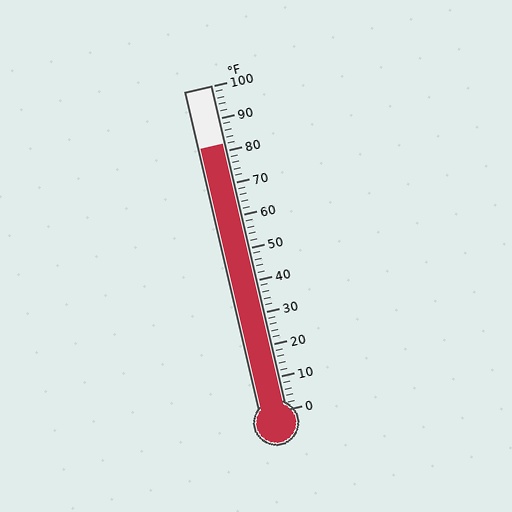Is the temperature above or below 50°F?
The temperature is above 50°F.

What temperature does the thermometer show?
The thermometer shows approximately 82°F.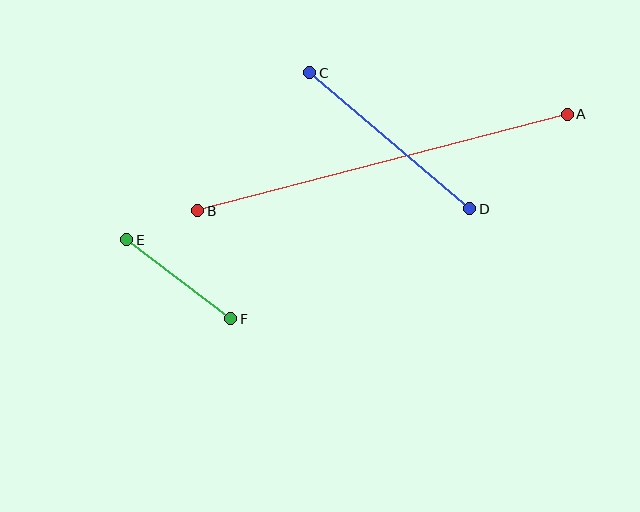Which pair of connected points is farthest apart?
Points A and B are farthest apart.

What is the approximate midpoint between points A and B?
The midpoint is at approximately (383, 162) pixels.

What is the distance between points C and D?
The distance is approximately 210 pixels.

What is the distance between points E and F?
The distance is approximately 131 pixels.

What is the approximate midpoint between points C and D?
The midpoint is at approximately (390, 141) pixels.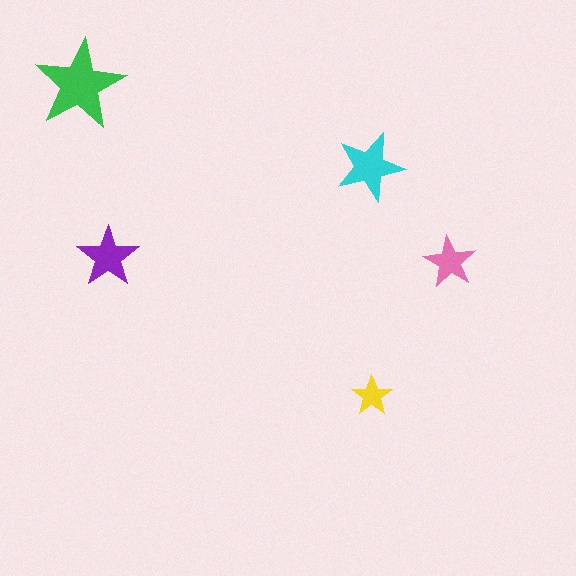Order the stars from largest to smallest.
the green one, the cyan one, the purple one, the pink one, the yellow one.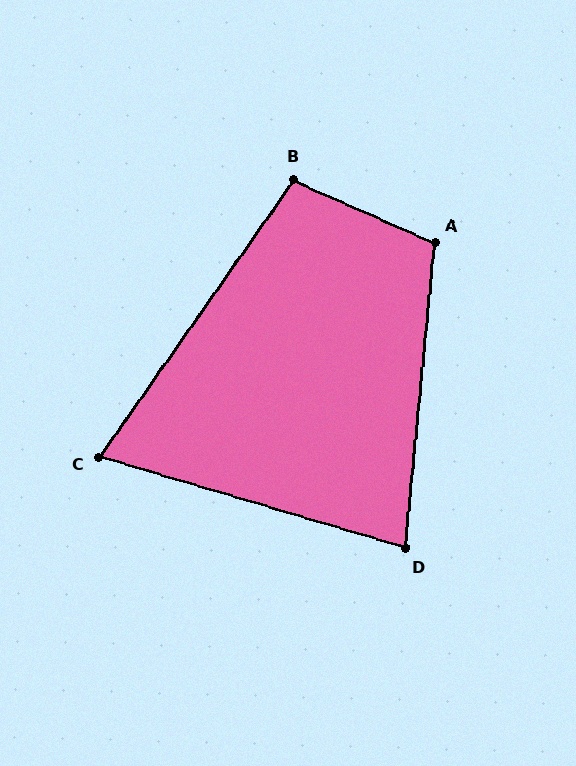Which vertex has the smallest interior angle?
C, at approximately 72 degrees.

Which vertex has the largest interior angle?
A, at approximately 108 degrees.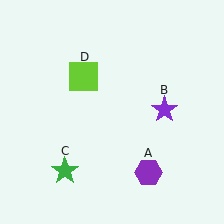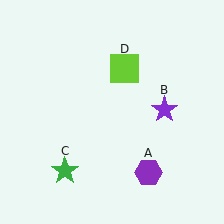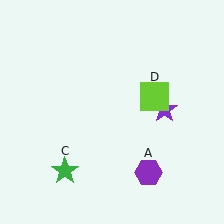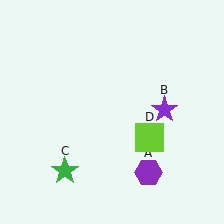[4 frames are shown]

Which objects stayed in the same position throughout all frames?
Purple hexagon (object A) and purple star (object B) and green star (object C) remained stationary.